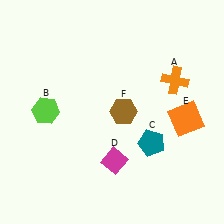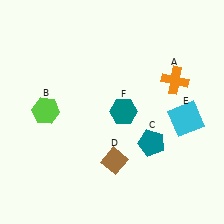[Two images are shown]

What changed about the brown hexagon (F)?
In Image 1, F is brown. In Image 2, it changed to teal.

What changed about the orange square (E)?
In Image 1, E is orange. In Image 2, it changed to cyan.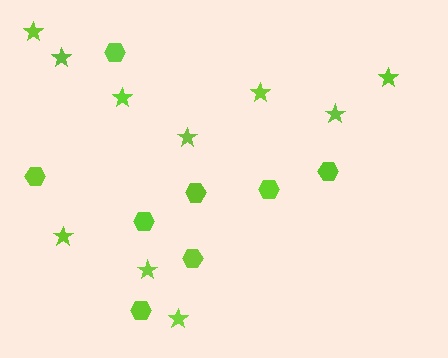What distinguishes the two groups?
There are 2 groups: one group of hexagons (8) and one group of stars (10).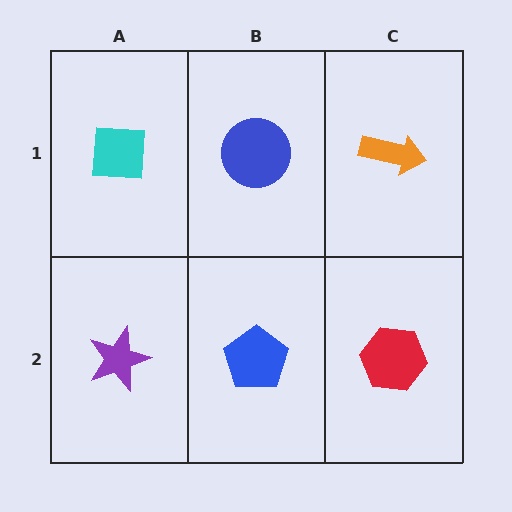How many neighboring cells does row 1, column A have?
2.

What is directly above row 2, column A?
A cyan square.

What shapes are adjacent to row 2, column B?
A blue circle (row 1, column B), a purple star (row 2, column A), a red hexagon (row 2, column C).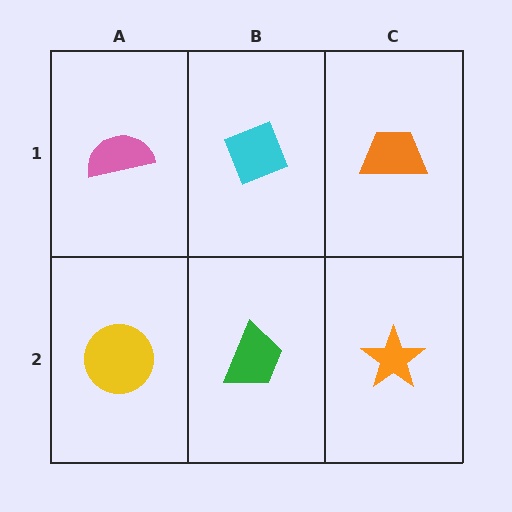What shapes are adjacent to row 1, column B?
A green trapezoid (row 2, column B), a pink semicircle (row 1, column A), an orange trapezoid (row 1, column C).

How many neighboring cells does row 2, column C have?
2.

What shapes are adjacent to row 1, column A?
A yellow circle (row 2, column A), a cyan diamond (row 1, column B).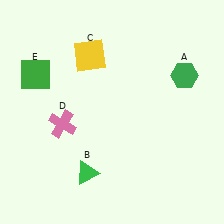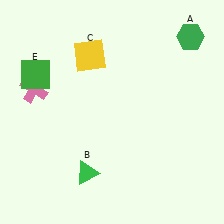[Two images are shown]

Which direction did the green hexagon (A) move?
The green hexagon (A) moved up.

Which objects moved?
The objects that moved are: the green hexagon (A), the pink cross (D).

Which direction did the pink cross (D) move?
The pink cross (D) moved up.